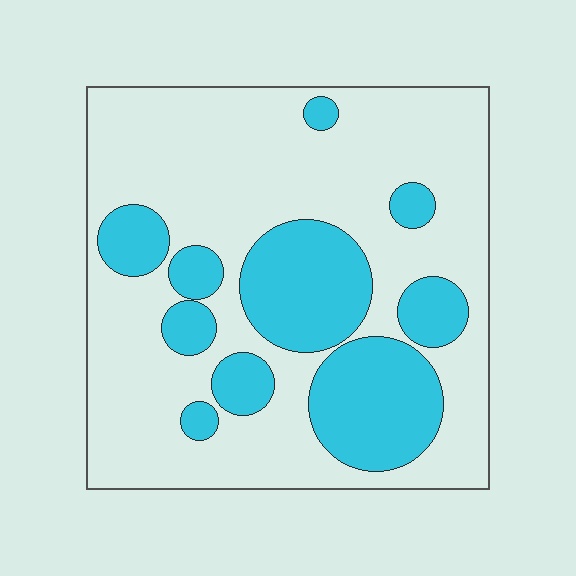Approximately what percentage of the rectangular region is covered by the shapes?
Approximately 30%.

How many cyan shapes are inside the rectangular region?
10.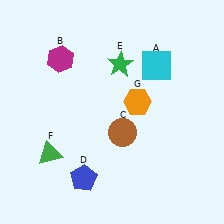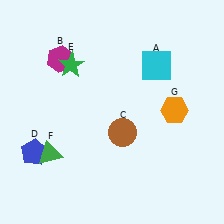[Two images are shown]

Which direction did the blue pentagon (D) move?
The blue pentagon (D) moved left.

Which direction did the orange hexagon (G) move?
The orange hexagon (G) moved right.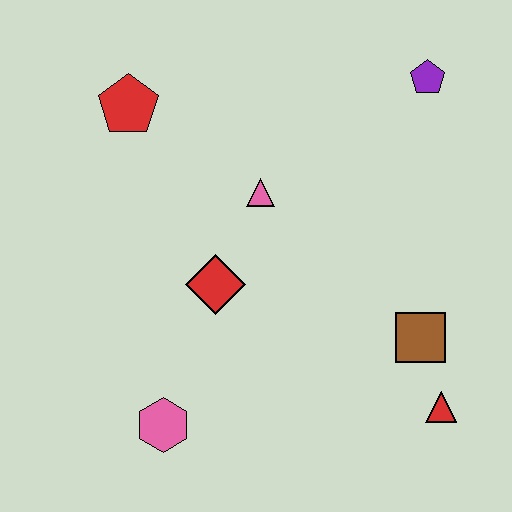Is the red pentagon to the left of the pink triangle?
Yes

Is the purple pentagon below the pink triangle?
No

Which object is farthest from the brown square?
The red pentagon is farthest from the brown square.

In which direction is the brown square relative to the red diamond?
The brown square is to the right of the red diamond.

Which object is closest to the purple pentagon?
The pink triangle is closest to the purple pentagon.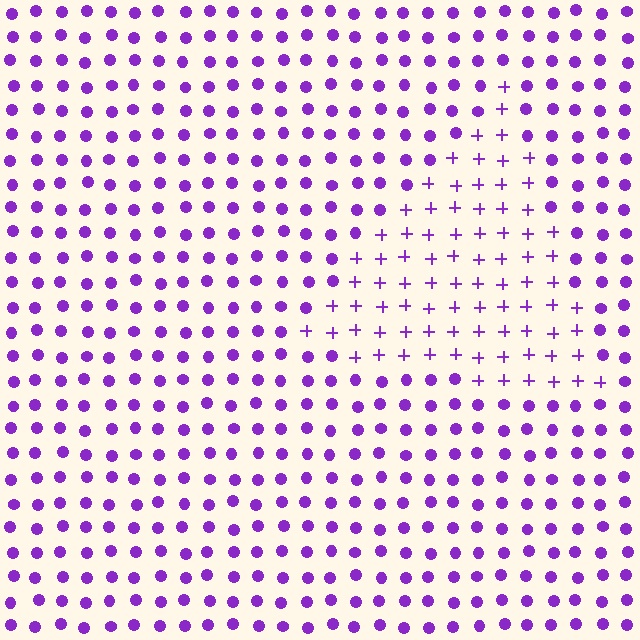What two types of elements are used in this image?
The image uses plus signs inside the triangle region and circles outside it.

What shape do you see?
I see a triangle.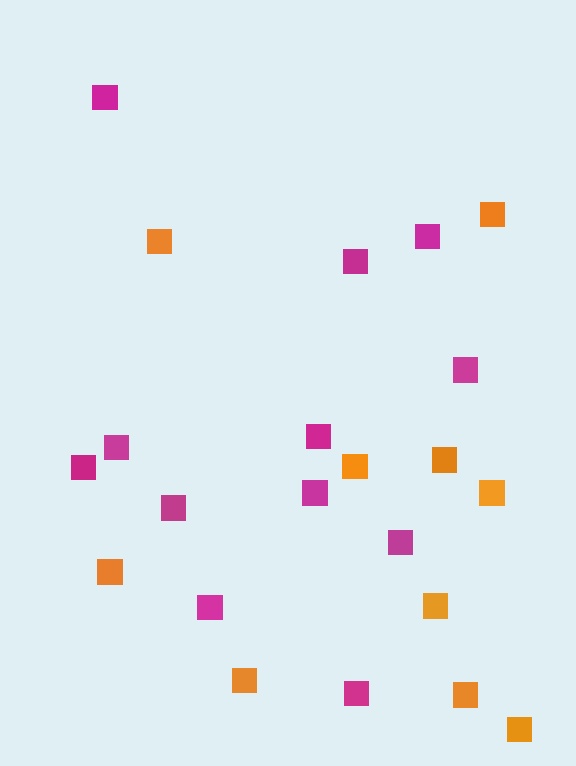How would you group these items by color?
There are 2 groups: one group of orange squares (10) and one group of magenta squares (12).